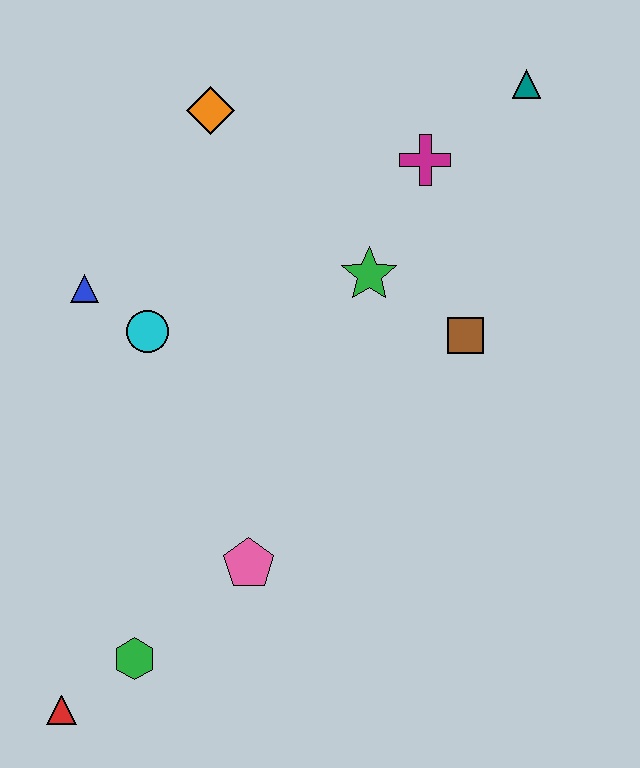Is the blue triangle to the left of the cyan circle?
Yes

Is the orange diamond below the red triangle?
No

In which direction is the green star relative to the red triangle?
The green star is above the red triangle.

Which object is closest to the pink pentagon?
The green hexagon is closest to the pink pentagon.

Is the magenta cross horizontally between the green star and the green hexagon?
No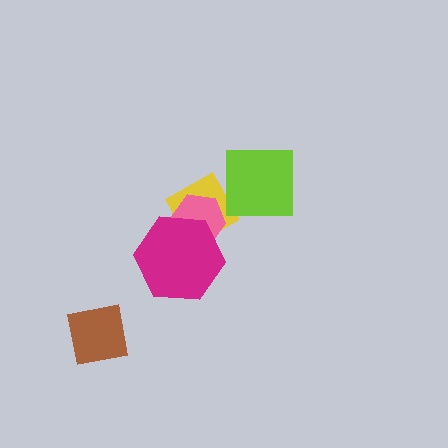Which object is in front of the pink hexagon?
The magenta hexagon is in front of the pink hexagon.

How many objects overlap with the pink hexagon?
2 objects overlap with the pink hexagon.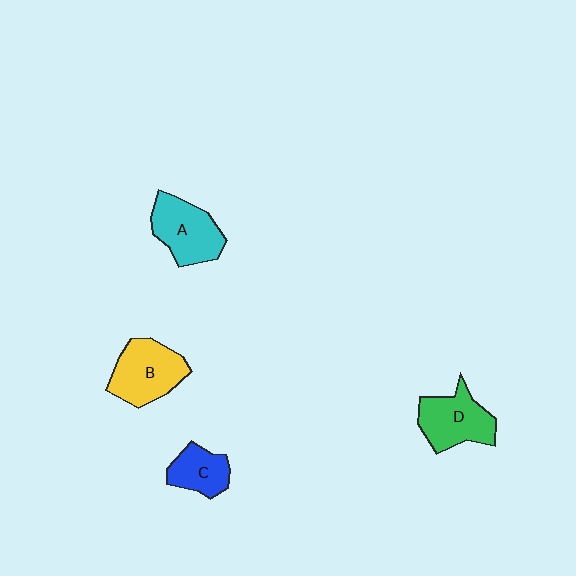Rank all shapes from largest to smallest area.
From largest to smallest: B (yellow), A (cyan), D (green), C (blue).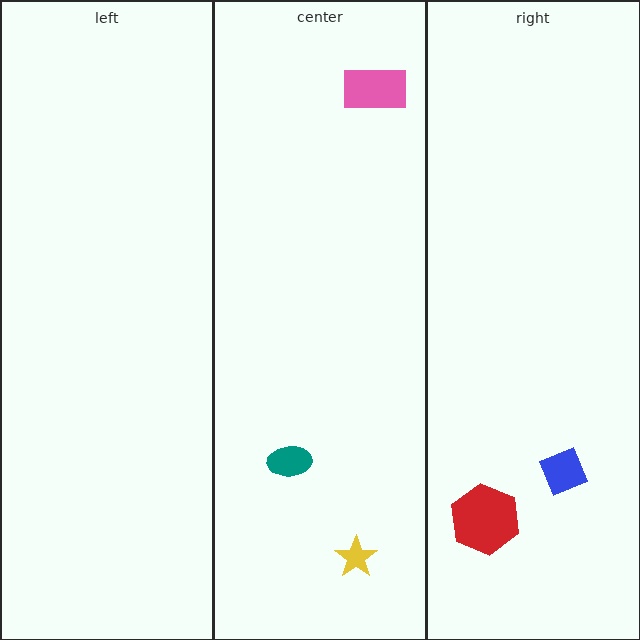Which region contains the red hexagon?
The right region.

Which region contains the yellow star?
The center region.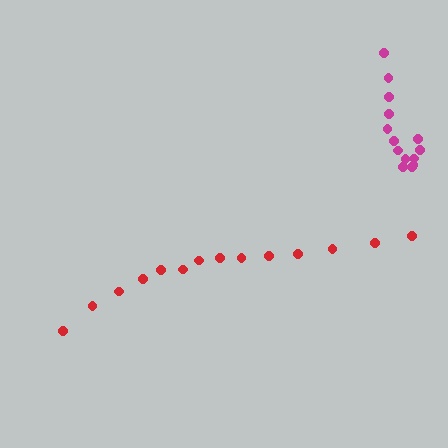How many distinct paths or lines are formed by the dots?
There are 2 distinct paths.